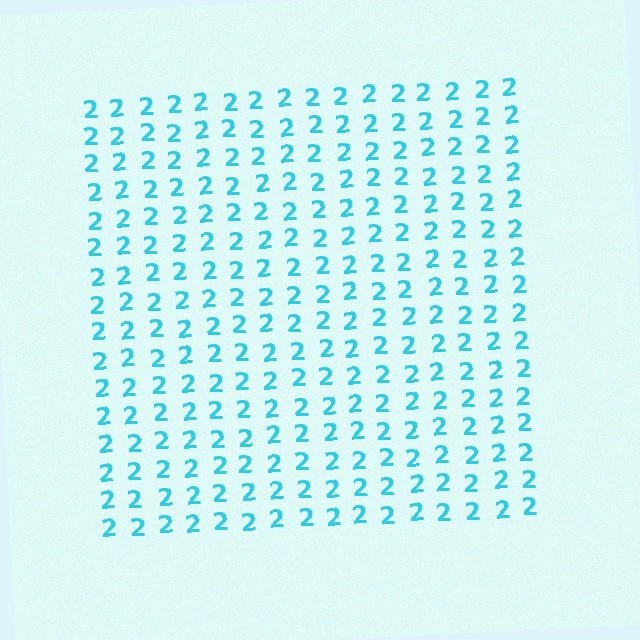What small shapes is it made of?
It is made of small digit 2's.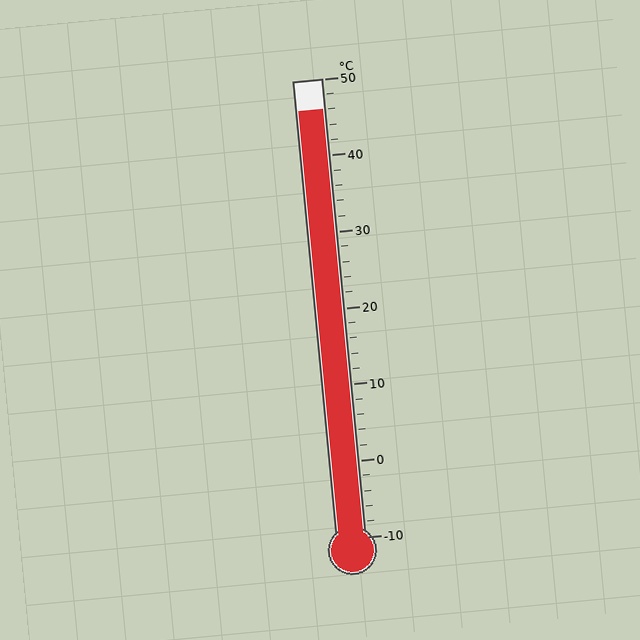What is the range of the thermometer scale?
The thermometer scale ranges from -10°C to 50°C.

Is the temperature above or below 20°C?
The temperature is above 20°C.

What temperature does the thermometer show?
The thermometer shows approximately 46°C.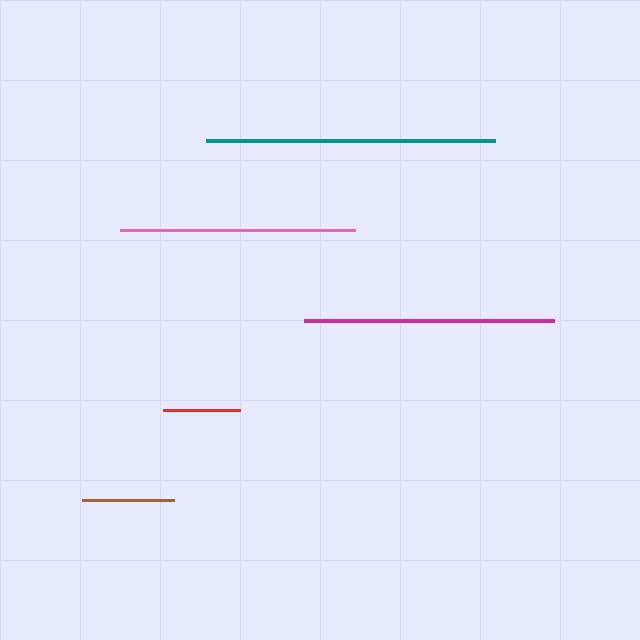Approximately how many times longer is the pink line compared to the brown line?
The pink line is approximately 2.5 times the length of the brown line.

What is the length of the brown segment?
The brown segment is approximately 92 pixels long.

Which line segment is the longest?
The teal line is the longest at approximately 289 pixels.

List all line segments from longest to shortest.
From longest to shortest: teal, magenta, pink, brown, red.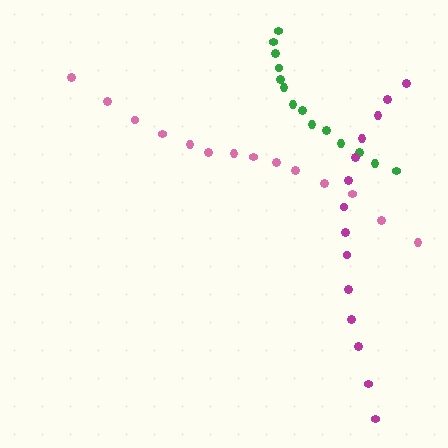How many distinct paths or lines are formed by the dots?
There are 3 distinct paths.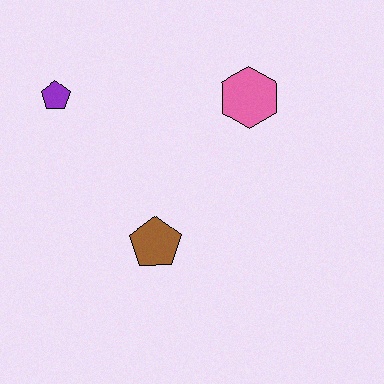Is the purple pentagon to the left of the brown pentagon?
Yes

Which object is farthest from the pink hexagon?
The purple pentagon is farthest from the pink hexagon.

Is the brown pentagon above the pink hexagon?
No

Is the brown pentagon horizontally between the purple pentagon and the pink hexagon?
Yes